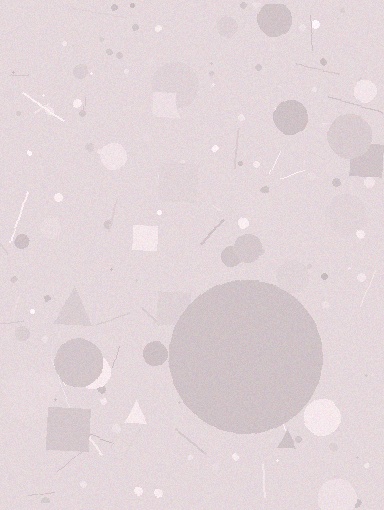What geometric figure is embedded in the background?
A circle is embedded in the background.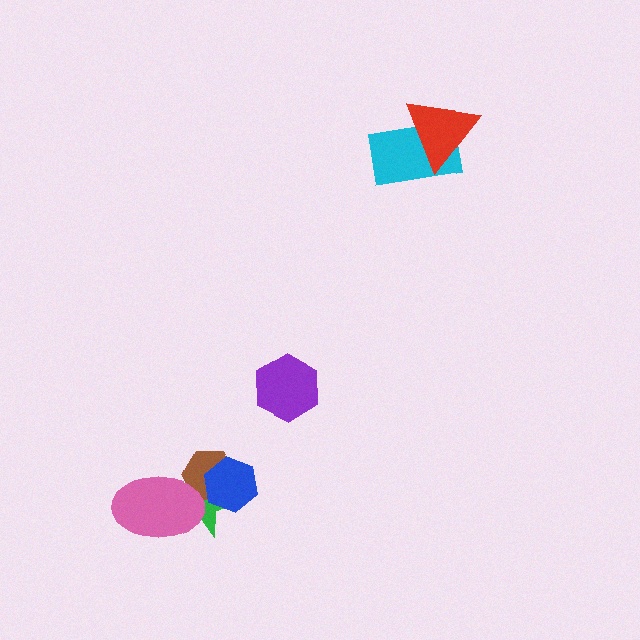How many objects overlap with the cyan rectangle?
1 object overlaps with the cyan rectangle.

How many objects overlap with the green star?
3 objects overlap with the green star.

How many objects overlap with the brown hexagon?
3 objects overlap with the brown hexagon.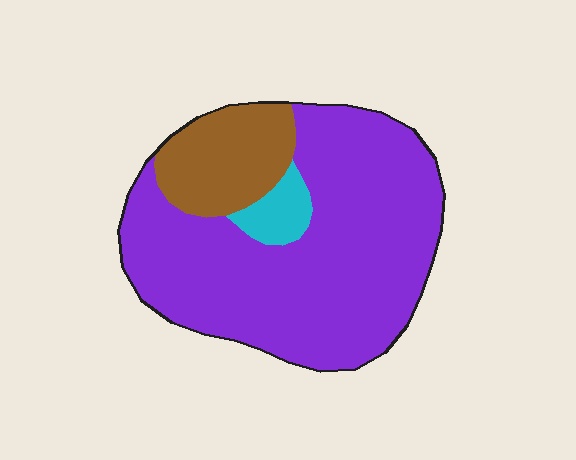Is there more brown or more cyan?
Brown.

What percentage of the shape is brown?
Brown covers roughly 20% of the shape.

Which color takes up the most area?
Purple, at roughly 75%.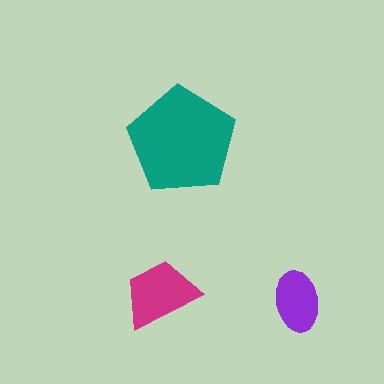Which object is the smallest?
The purple ellipse.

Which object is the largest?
The teal pentagon.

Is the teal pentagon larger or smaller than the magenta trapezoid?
Larger.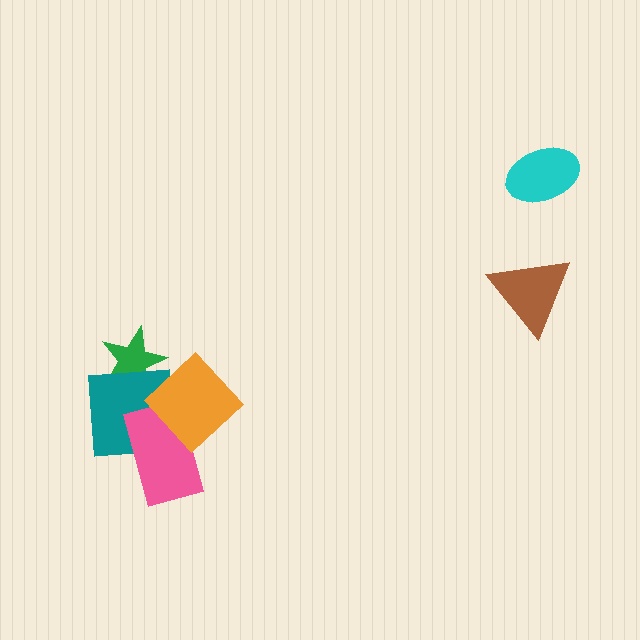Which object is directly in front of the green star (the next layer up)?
The teal square is directly in front of the green star.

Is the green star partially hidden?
Yes, it is partially covered by another shape.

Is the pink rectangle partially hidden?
Yes, it is partially covered by another shape.